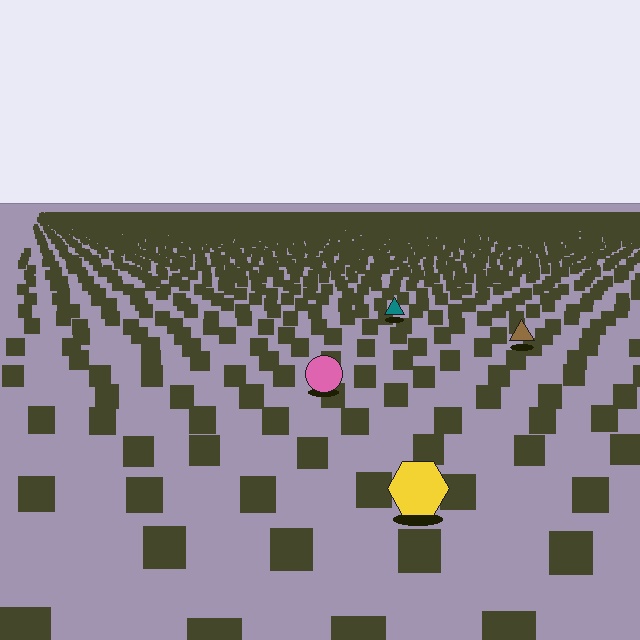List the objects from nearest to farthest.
From nearest to farthest: the yellow hexagon, the pink circle, the brown triangle, the teal triangle.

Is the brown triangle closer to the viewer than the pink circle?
No. The pink circle is closer — you can tell from the texture gradient: the ground texture is coarser near it.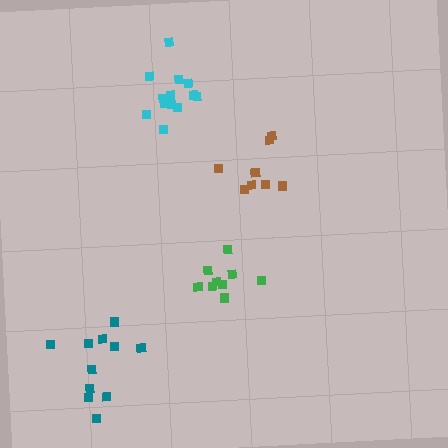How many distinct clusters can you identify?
There are 4 distinct clusters.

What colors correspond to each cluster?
The clusters are colored: green, brown, cyan, teal.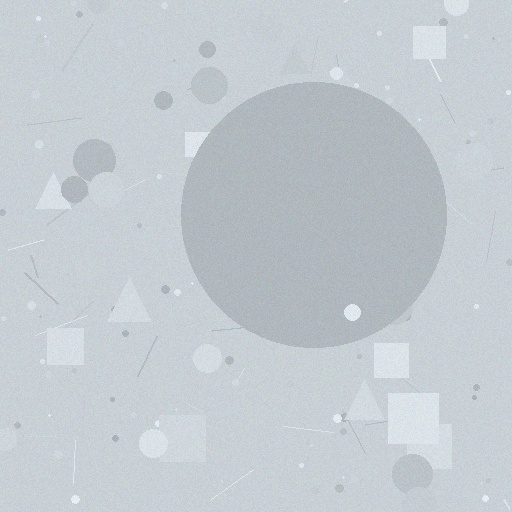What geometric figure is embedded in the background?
A circle is embedded in the background.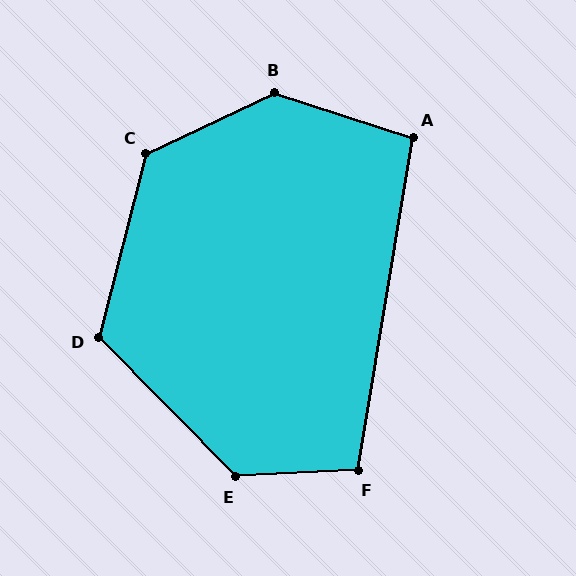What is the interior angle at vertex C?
Approximately 130 degrees (obtuse).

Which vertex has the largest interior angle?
B, at approximately 137 degrees.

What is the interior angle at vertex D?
Approximately 121 degrees (obtuse).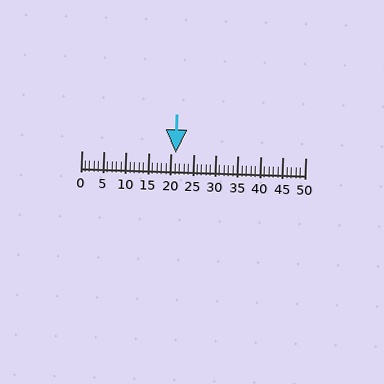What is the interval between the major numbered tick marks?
The major tick marks are spaced 5 units apart.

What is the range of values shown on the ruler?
The ruler shows values from 0 to 50.